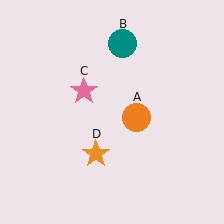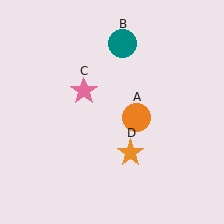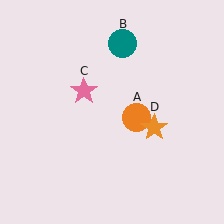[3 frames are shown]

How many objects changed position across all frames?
1 object changed position: orange star (object D).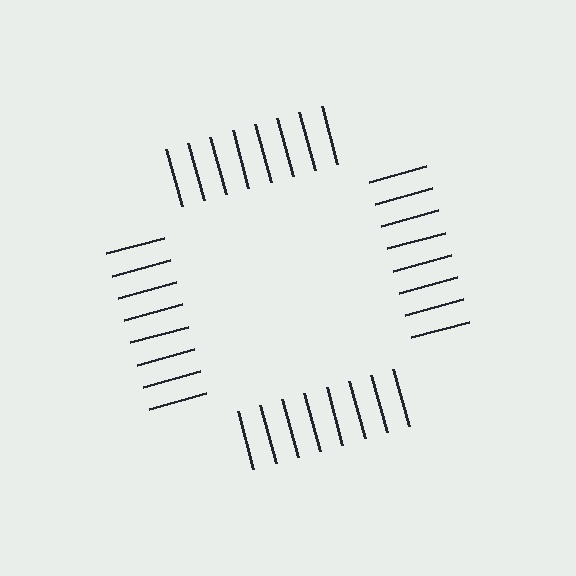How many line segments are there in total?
32 — 8 along each of the 4 edges.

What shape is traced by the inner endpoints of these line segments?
An illusory square — the line segments terminate on its edges but no continuous stroke is drawn.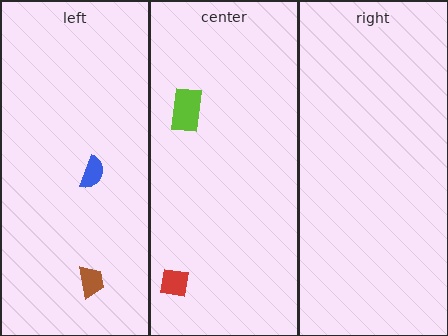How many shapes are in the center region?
2.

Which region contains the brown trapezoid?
The left region.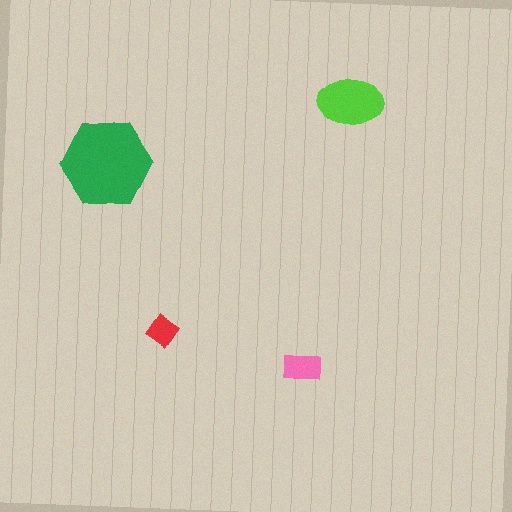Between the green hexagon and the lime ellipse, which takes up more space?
The green hexagon.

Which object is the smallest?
The red diamond.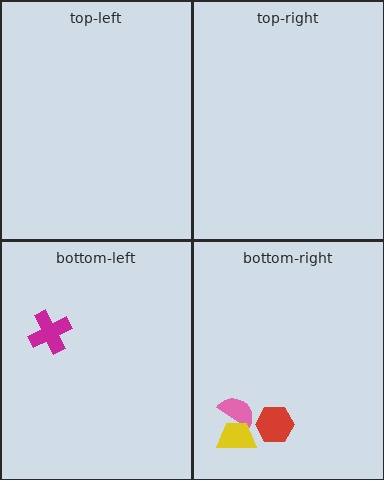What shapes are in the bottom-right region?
The pink semicircle, the yellow trapezoid, the red hexagon.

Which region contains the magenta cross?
The bottom-left region.